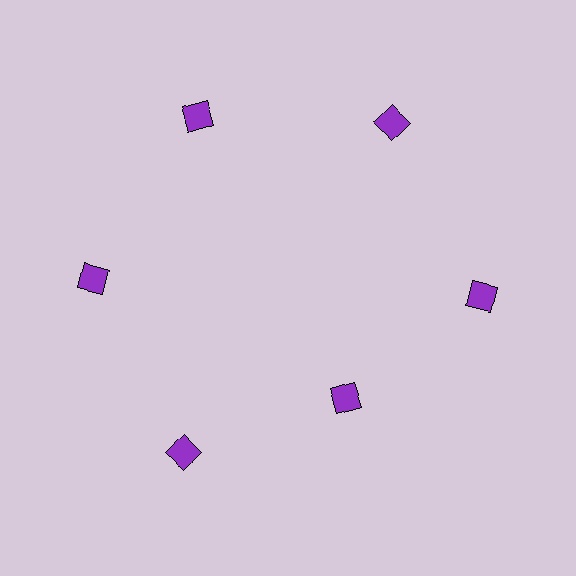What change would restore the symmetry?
The symmetry would be restored by moving it outward, back onto the ring so that all 6 diamonds sit at equal angles and equal distance from the center.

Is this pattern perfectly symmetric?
No. The 6 purple diamonds are arranged in a ring, but one element near the 5 o'clock position is pulled inward toward the center, breaking the 6-fold rotational symmetry.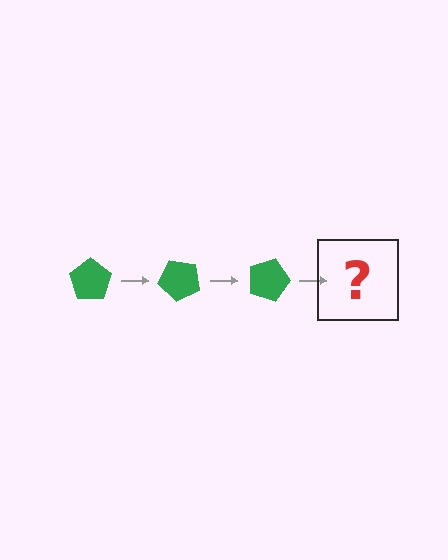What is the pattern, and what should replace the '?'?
The pattern is that the pentagon rotates 45 degrees each step. The '?' should be a green pentagon rotated 135 degrees.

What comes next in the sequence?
The next element should be a green pentagon rotated 135 degrees.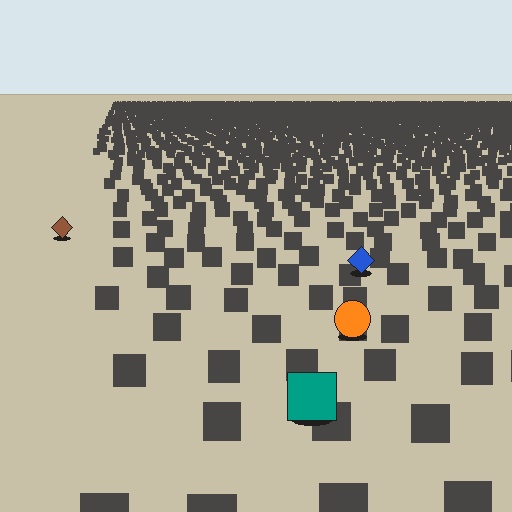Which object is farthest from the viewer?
The brown diamond is farthest from the viewer. It appears smaller and the ground texture around it is denser.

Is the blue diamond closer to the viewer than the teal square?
No. The teal square is closer — you can tell from the texture gradient: the ground texture is coarser near it.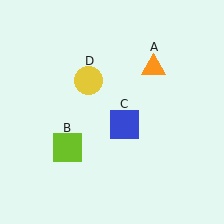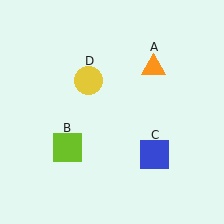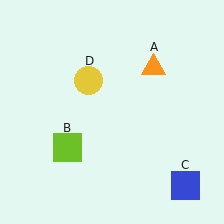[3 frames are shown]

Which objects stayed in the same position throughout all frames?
Orange triangle (object A) and lime square (object B) and yellow circle (object D) remained stationary.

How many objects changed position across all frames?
1 object changed position: blue square (object C).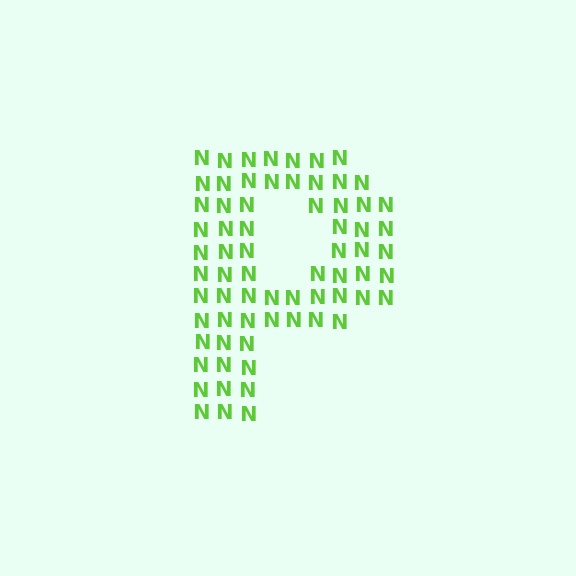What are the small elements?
The small elements are letter N's.